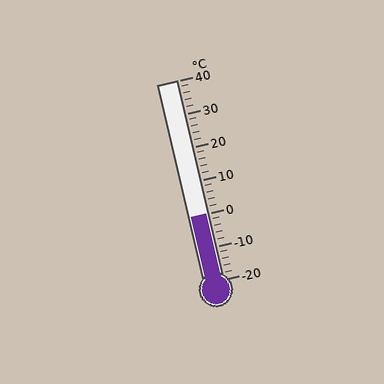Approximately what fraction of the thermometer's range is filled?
The thermometer is filled to approximately 35% of its range.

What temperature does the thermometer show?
The thermometer shows approximately 0°C.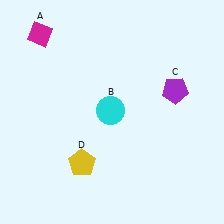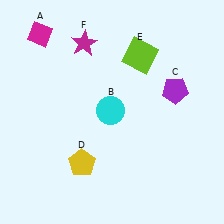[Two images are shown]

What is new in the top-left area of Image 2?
A magenta star (F) was added in the top-left area of Image 2.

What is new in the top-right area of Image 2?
A lime square (E) was added in the top-right area of Image 2.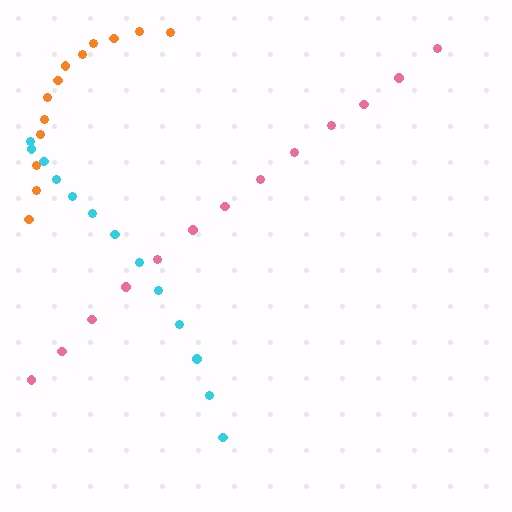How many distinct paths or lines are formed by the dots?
There are 3 distinct paths.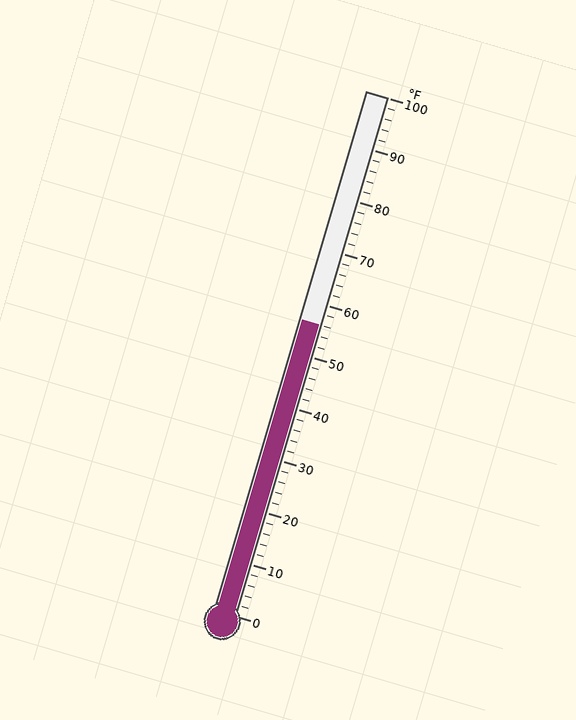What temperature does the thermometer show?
The thermometer shows approximately 56°F.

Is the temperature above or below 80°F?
The temperature is below 80°F.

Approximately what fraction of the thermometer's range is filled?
The thermometer is filled to approximately 55% of its range.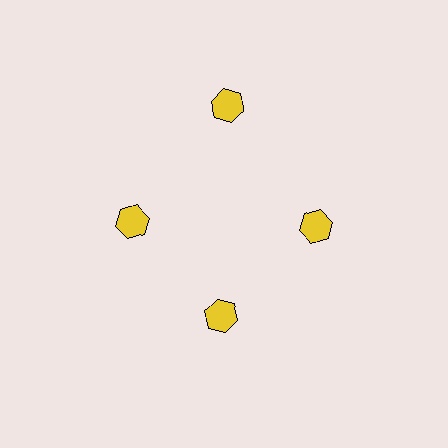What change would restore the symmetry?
The symmetry would be restored by moving it inward, back onto the ring so that all 4 hexagons sit at equal angles and equal distance from the center.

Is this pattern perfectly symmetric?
No. The 4 yellow hexagons are arranged in a ring, but one element near the 12 o'clock position is pushed outward from the center, breaking the 4-fold rotational symmetry.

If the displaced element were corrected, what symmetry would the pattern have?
It would have 4-fold rotational symmetry — the pattern would map onto itself every 90 degrees.